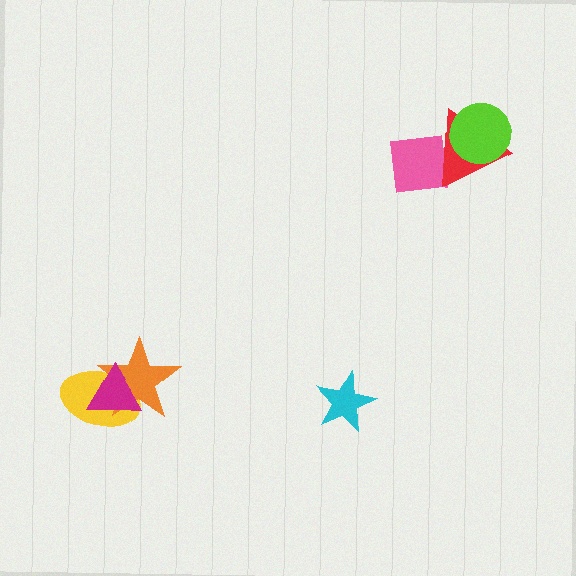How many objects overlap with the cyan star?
0 objects overlap with the cyan star.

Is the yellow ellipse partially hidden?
Yes, it is partially covered by another shape.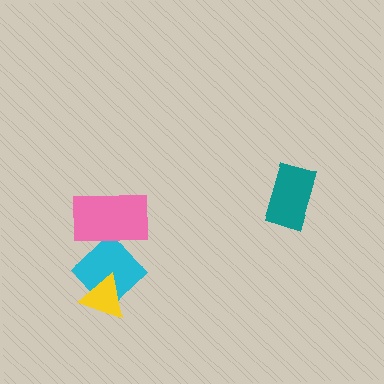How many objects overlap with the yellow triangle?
1 object overlaps with the yellow triangle.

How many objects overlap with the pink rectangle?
1 object overlaps with the pink rectangle.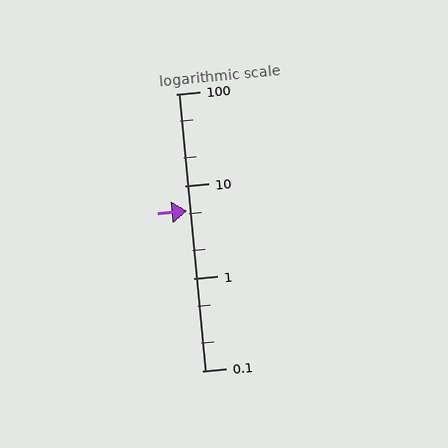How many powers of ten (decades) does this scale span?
The scale spans 3 decades, from 0.1 to 100.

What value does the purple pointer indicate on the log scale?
The pointer indicates approximately 5.4.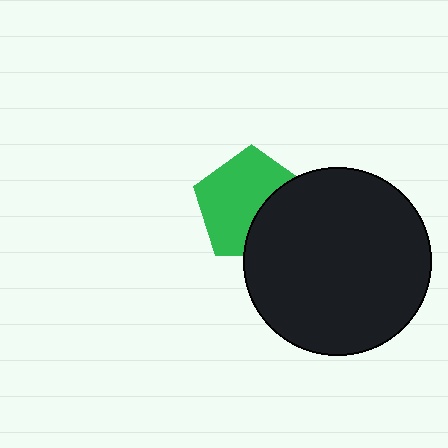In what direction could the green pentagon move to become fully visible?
The green pentagon could move left. That would shift it out from behind the black circle entirely.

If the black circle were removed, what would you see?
You would see the complete green pentagon.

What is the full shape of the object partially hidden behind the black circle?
The partially hidden object is a green pentagon.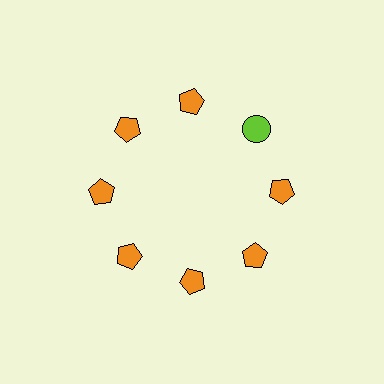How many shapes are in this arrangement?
There are 8 shapes arranged in a ring pattern.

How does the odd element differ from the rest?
It differs in both color (lime instead of orange) and shape (circle instead of pentagon).